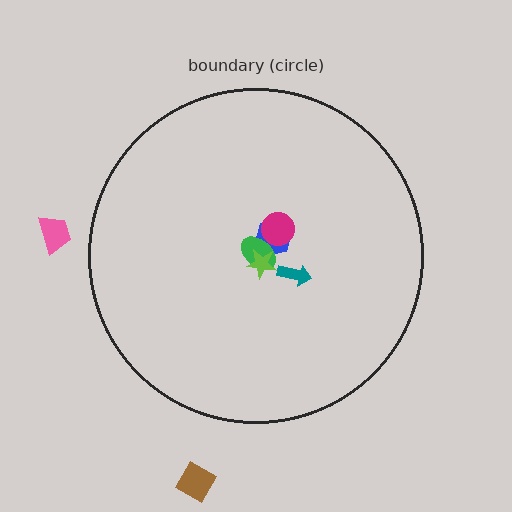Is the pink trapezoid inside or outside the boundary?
Outside.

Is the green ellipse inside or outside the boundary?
Inside.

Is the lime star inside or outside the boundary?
Inside.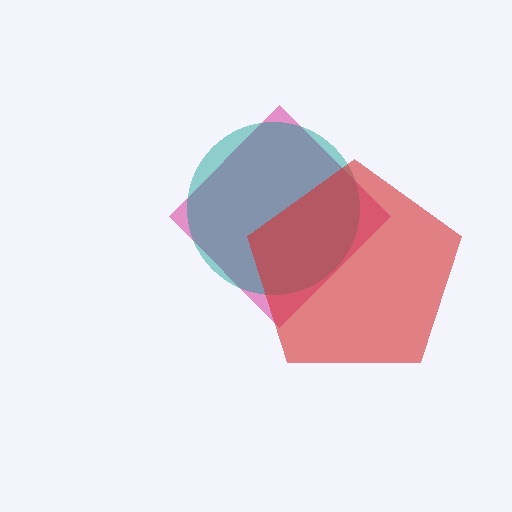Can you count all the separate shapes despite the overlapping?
Yes, there are 3 separate shapes.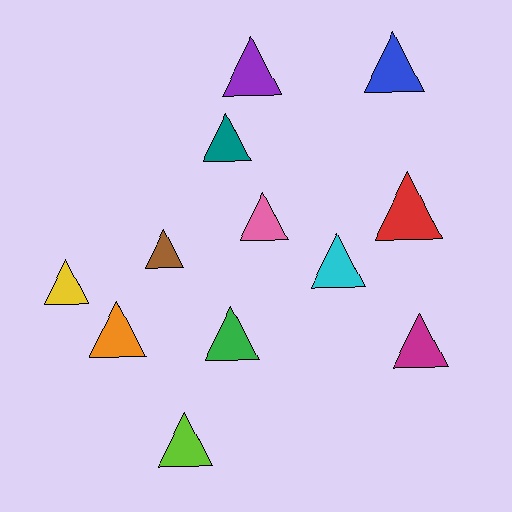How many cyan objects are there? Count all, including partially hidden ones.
There is 1 cyan object.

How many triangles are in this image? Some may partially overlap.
There are 12 triangles.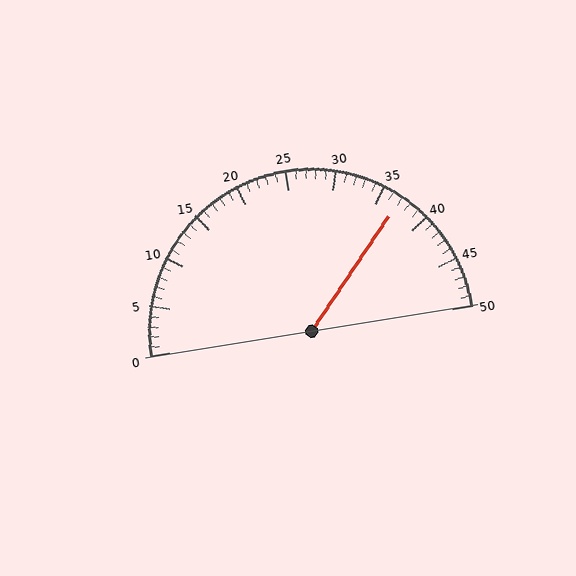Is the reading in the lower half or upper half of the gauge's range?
The reading is in the upper half of the range (0 to 50).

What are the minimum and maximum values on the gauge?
The gauge ranges from 0 to 50.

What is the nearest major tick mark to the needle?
The nearest major tick mark is 35.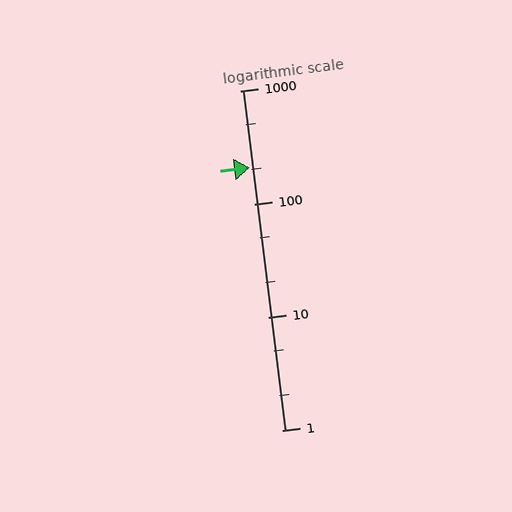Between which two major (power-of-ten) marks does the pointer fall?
The pointer is between 100 and 1000.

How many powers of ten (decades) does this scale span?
The scale spans 3 decades, from 1 to 1000.